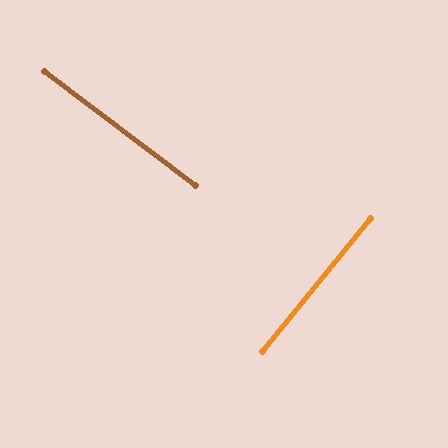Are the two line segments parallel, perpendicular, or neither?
Perpendicular — they meet at approximately 88°.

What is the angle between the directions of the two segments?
Approximately 88 degrees.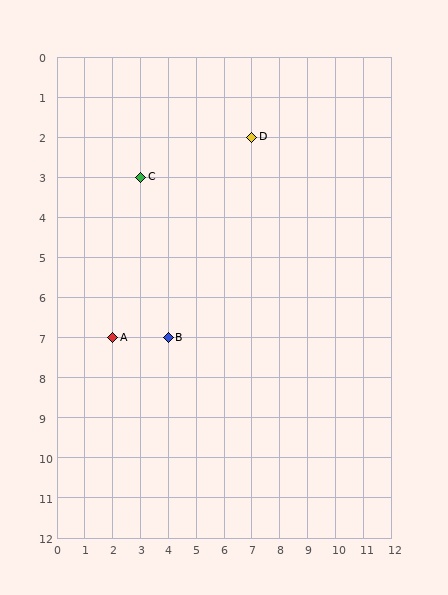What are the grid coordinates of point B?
Point B is at grid coordinates (4, 7).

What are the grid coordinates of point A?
Point A is at grid coordinates (2, 7).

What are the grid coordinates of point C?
Point C is at grid coordinates (3, 3).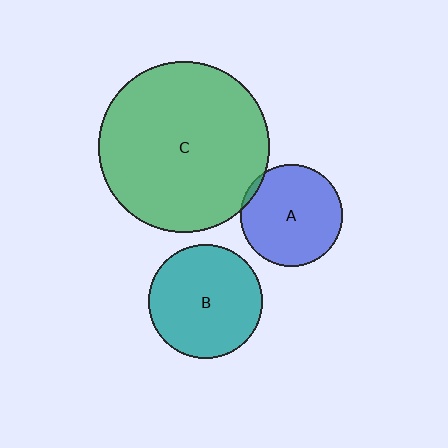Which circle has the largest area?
Circle C (green).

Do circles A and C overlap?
Yes.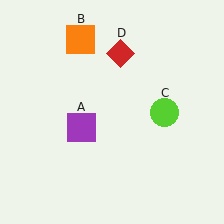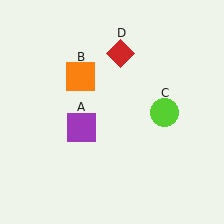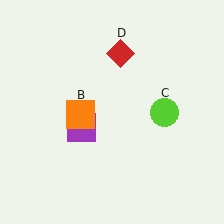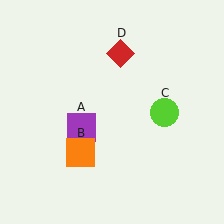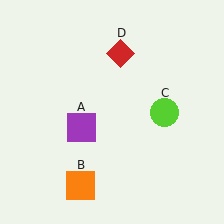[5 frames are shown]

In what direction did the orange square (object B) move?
The orange square (object B) moved down.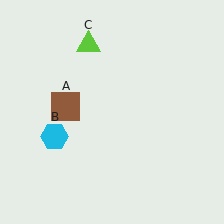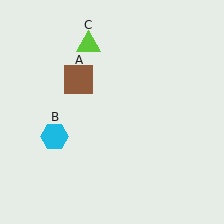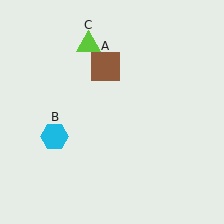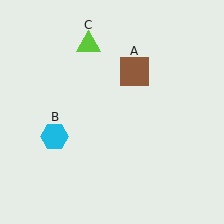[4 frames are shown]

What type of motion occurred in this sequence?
The brown square (object A) rotated clockwise around the center of the scene.